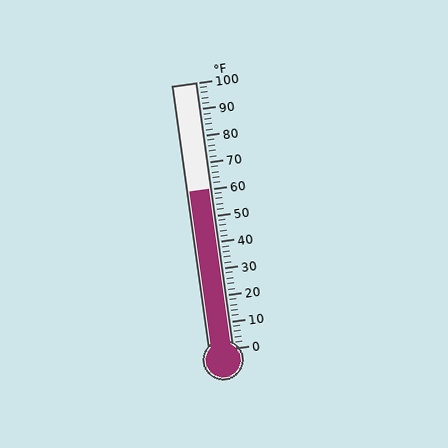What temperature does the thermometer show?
The thermometer shows approximately 60°F.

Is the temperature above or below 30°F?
The temperature is above 30°F.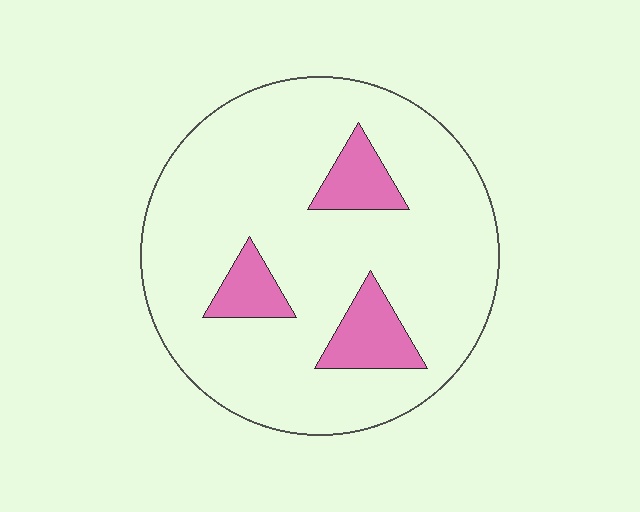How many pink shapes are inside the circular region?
3.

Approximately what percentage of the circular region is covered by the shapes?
Approximately 15%.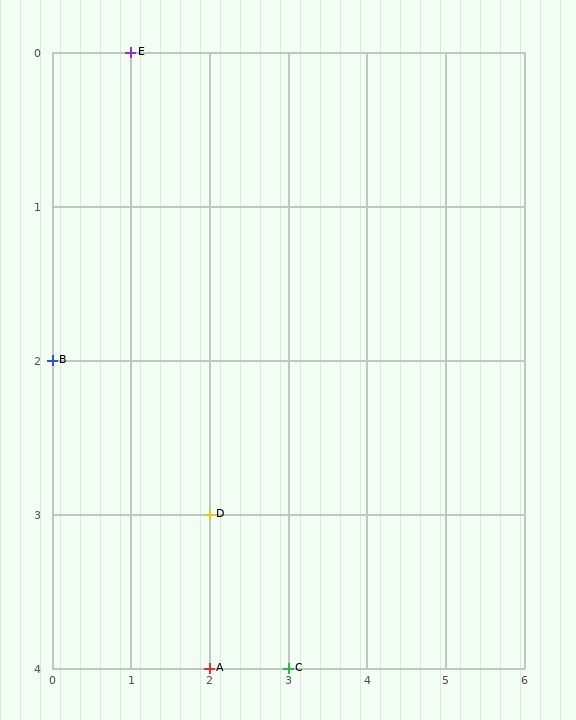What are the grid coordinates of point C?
Point C is at grid coordinates (3, 4).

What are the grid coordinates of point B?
Point B is at grid coordinates (0, 2).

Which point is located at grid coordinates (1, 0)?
Point E is at (1, 0).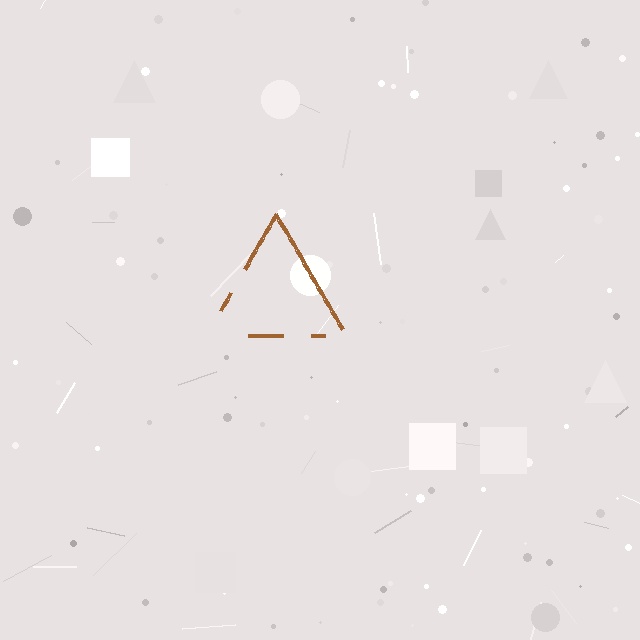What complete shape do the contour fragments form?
The contour fragments form a triangle.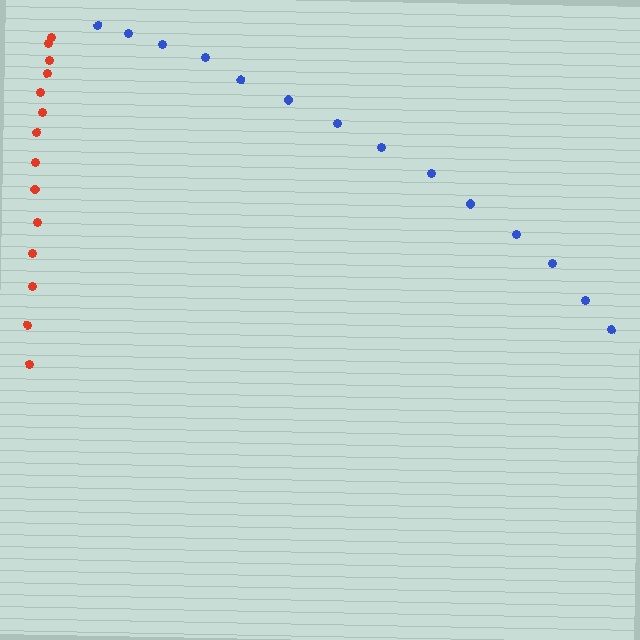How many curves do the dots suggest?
There are 2 distinct paths.